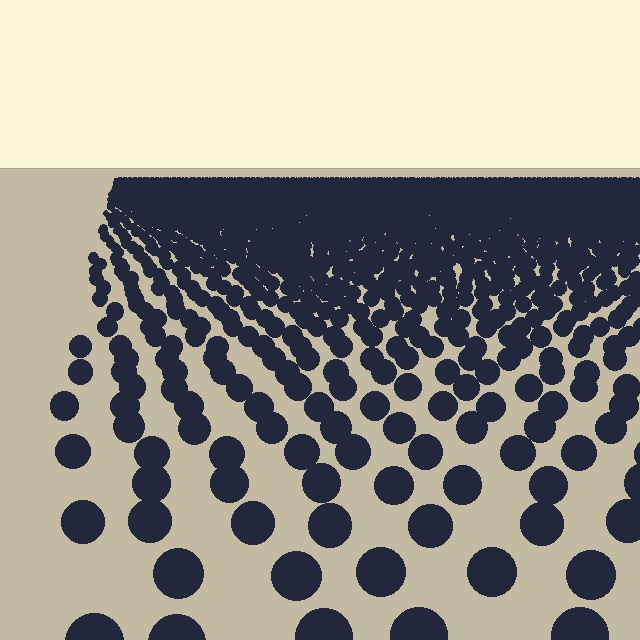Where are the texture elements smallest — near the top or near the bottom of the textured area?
Near the top.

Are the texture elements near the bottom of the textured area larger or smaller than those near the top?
Larger. Near the bottom, elements are closer to the viewer and appear at a bigger on-screen size.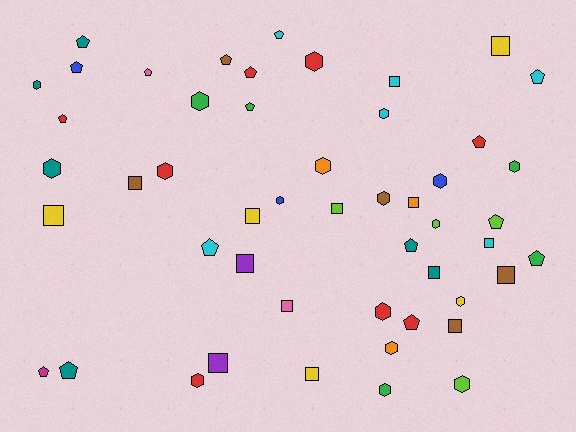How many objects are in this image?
There are 50 objects.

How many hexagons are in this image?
There are 18 hexagons.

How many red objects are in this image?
There are 8 red objects.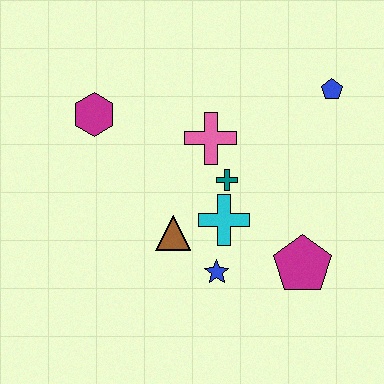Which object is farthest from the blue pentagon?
The magenta hexagon is farthest from the blue pentagon.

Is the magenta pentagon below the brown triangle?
Yes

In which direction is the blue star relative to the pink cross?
The blue star is below the pink cross.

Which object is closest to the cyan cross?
The teal cross is closest to the cyan cross.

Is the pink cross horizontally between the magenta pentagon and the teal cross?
No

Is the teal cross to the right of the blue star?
Yes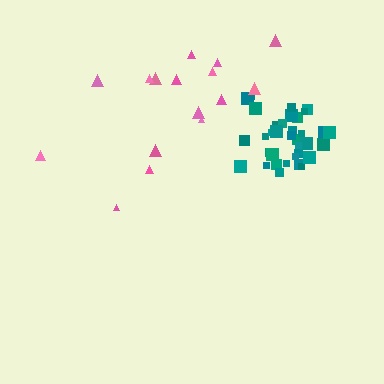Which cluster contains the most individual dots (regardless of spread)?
Teal (35).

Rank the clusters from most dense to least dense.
teal, pink.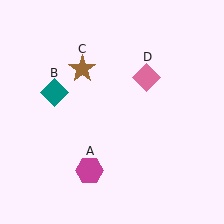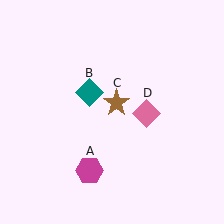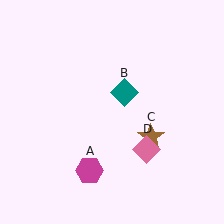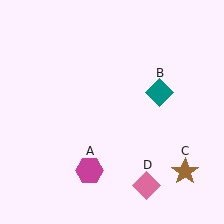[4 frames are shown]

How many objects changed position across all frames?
3 objects changed position: teal diamond (object B), brown star (object C), pink diamond (object D).